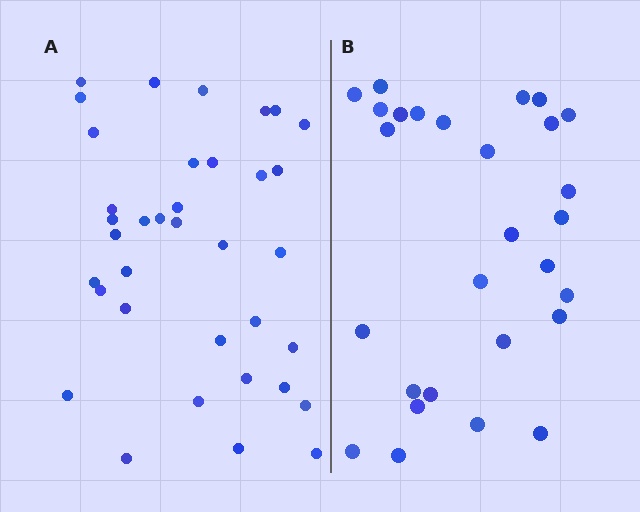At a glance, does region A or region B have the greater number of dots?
Region A (the left region) has more dots.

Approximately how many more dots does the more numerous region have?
Region A has roughly 8 or so more dots than region B.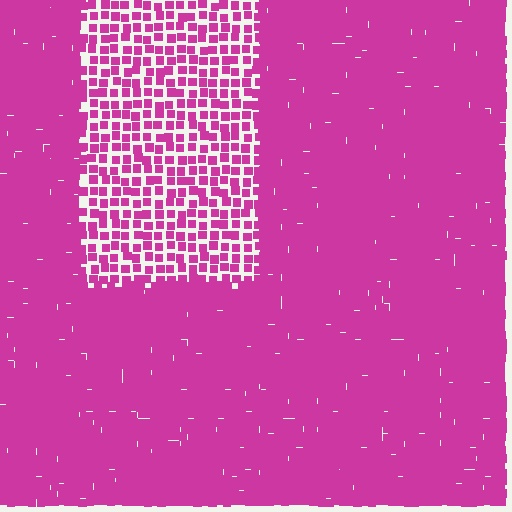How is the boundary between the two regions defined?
The boundary is defined by a change in element density (approximately 2.3x ratio). All elements are the same color, size, and shape.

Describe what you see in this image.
The image contains small magenta elements arranged at two different densities. A rectangle-shaped region is visible where the elements are less densely packed than the surrounding area.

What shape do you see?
I see a rectangle.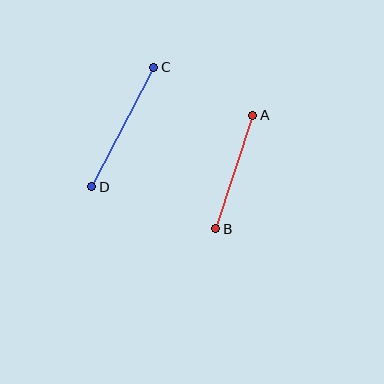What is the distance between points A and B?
The distance is approximately 119 pixels.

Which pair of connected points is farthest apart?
Points C and D are farthest apart.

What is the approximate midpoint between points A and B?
The midpoint is at approximately (234, 172) pixels.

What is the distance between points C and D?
The distance is approximately 134 pixels.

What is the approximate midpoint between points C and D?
The midpoint is at approximately (123, 127) pixels.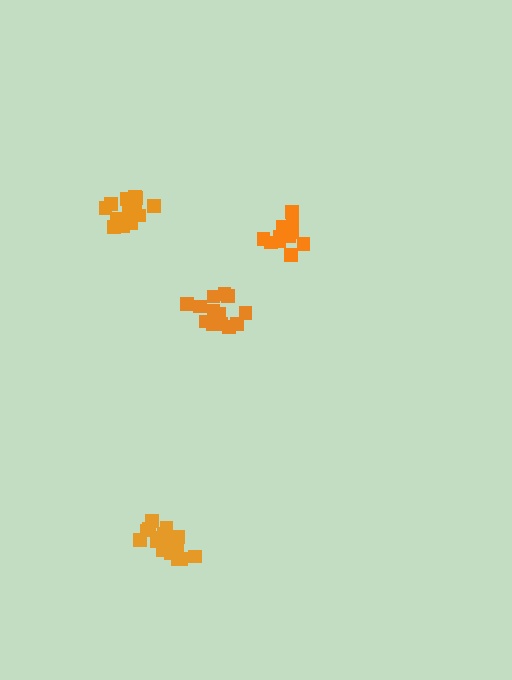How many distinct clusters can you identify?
There are 4 distinct clusters.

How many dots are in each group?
Group 1: 11 dots, Group 2: 16 dots, Group 3: 16 dots, Group 4: 14 dots (57 total).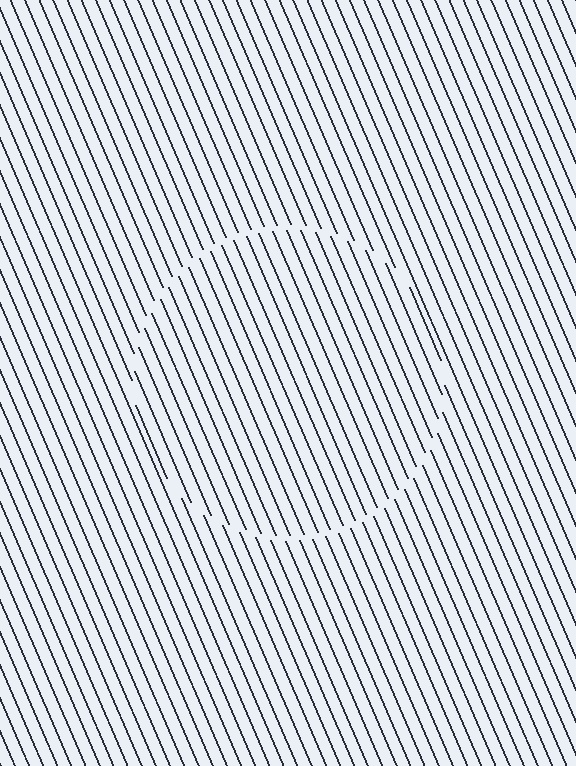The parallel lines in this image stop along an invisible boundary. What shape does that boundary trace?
An illusory circle. The interior of the shape contains the same grating, shifted by half a period — the contour is defined by the phase discontinuity where line-ends from the inner and outer gratings abut.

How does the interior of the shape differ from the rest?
The interior of the shape contains the same grating, shifted by half a period — the contour is defined by the phase discontinuity where line-ends from the inner and outer gratings abut.